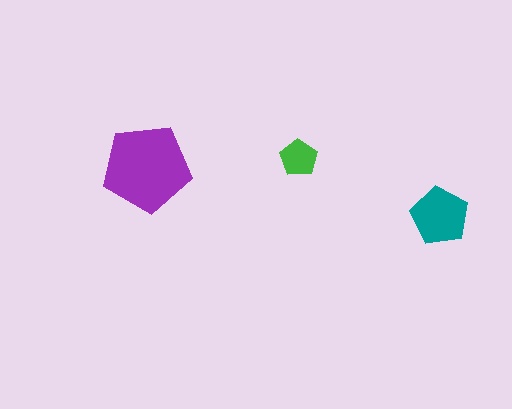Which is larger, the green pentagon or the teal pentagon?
The teal one.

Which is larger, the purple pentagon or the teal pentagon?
The purple one.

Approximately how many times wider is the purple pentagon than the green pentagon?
About 2.5 times wider.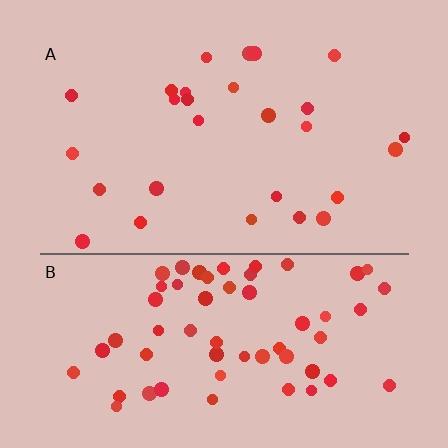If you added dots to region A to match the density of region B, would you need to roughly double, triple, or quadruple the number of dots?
Approximately double.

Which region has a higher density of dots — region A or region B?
B (the bottom).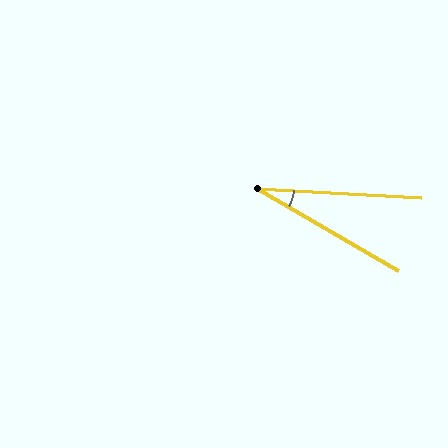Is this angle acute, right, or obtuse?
It is acute.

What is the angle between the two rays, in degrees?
Approximately 27 degrees.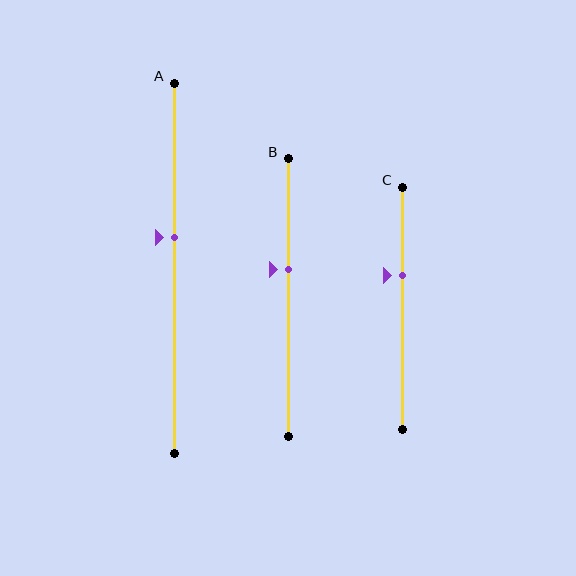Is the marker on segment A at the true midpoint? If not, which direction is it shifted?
No, the marker on segment A is shifted upward by about 8% of the segment length.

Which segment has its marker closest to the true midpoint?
Segment A has its marker closest to the true midpoint.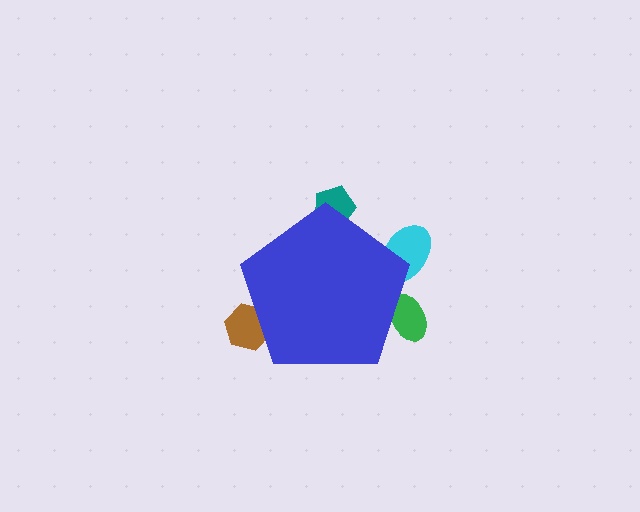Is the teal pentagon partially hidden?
Yes, the teal pentagon is partially hidden behind the blue pentagon.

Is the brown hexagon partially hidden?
Yes, the brown hexagon is partially hidden behind the blue pentagon.